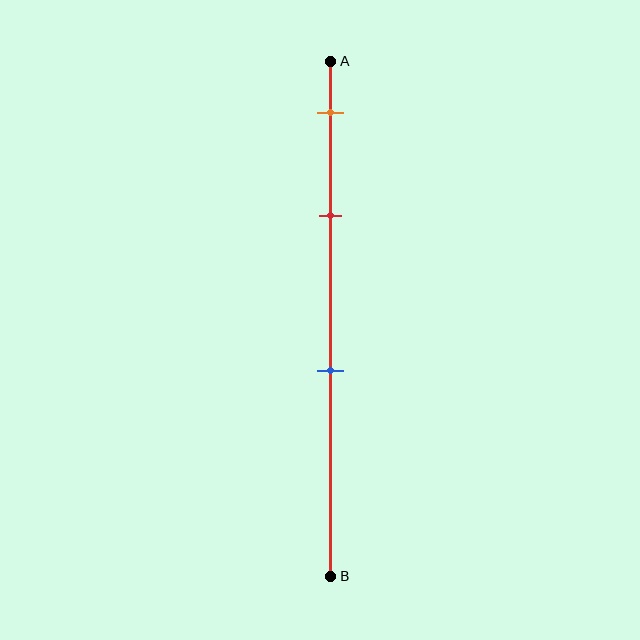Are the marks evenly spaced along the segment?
No, the marks are not evenly spaced.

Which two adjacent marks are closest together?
The orange and red marks are the closest adjacent pair.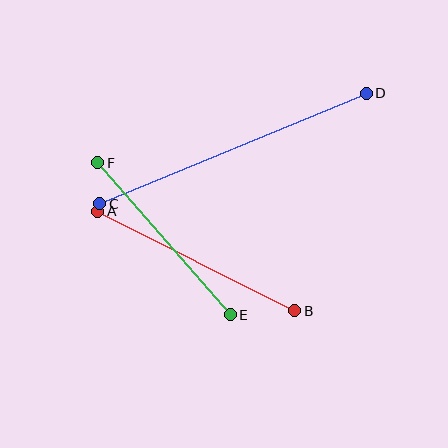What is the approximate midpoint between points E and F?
The midpoint is at approximately (164, 239) pixels.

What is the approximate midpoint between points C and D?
The midpoint is at approximately (233, 148) pixels.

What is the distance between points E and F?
The distance is approximately 202 pixels.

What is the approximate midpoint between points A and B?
The midpoint is at approximately (196, 261) pixels.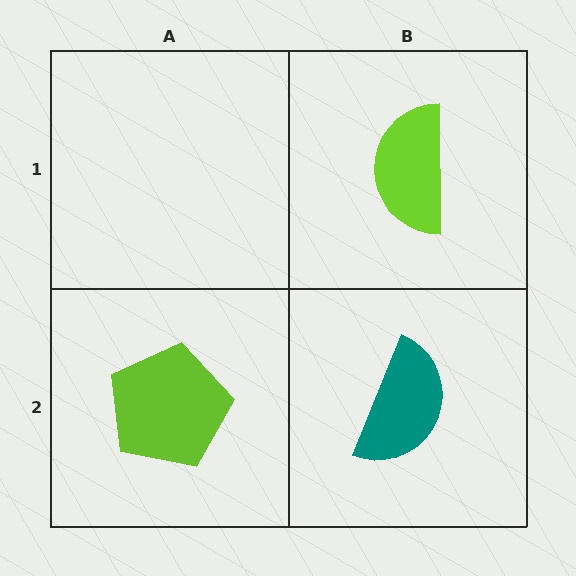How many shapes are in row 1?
1 shape.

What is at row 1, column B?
A lime semicircle.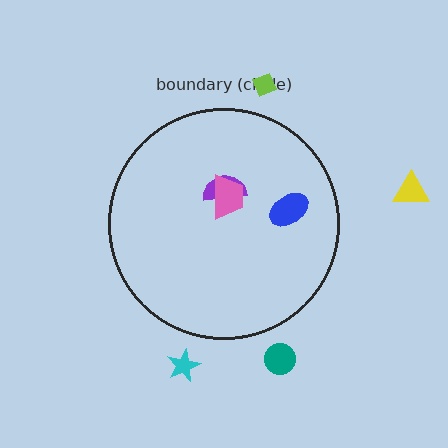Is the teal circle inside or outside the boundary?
Outside.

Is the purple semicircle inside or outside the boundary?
Inside.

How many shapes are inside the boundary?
3 inside, 4 outside.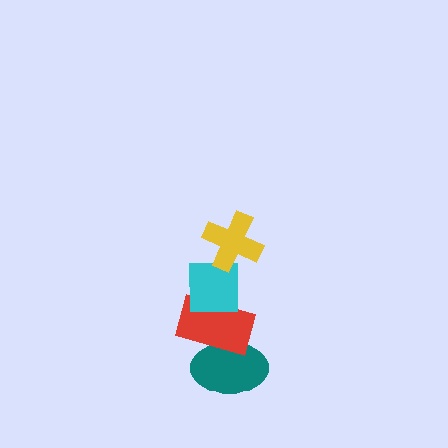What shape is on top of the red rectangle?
The cyan square is on top of the red rectangle.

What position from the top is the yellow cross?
The yellow cross is 1st from the top.